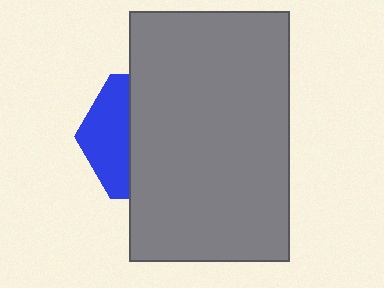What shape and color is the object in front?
The object in front is a gray rectangle.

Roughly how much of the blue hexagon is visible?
A small part of it is visible (roughly 35%).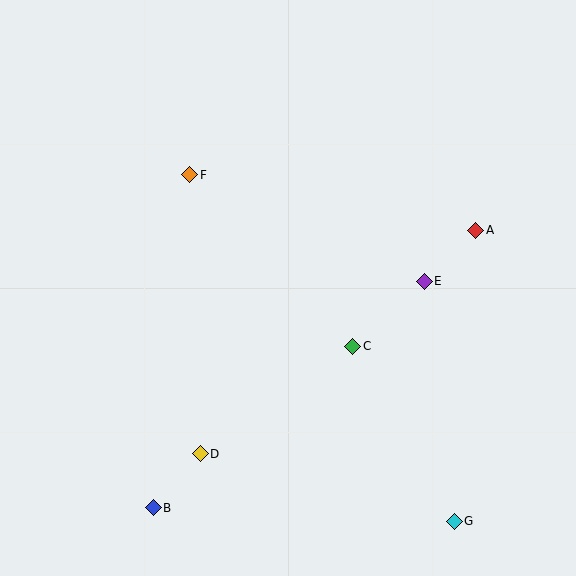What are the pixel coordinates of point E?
Point E is at (424, 281).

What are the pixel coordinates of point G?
Point G is at (455, 521).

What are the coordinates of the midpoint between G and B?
The midpoint between G and B is at (304, 514).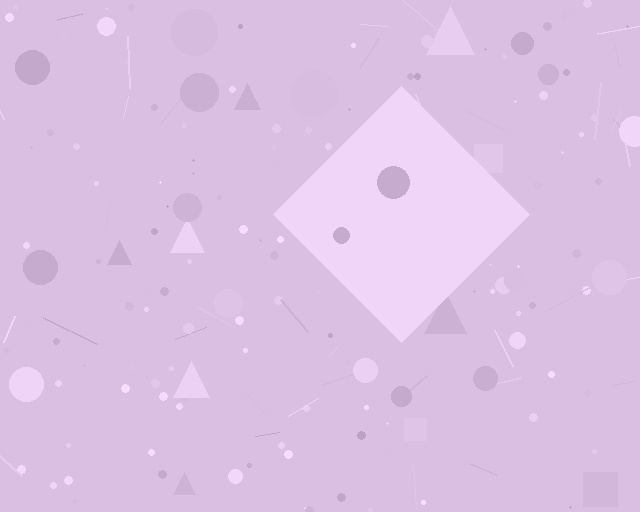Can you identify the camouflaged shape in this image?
The camouflaged shape is a diamond.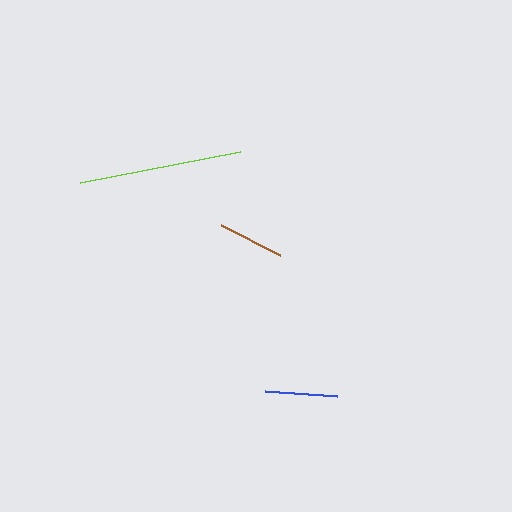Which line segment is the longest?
The lime line is the longest at approximately 164 pixels.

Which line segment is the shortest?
The brown line is the shortest at approximately 66 pixels.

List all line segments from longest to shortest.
From longest to shortest: lime, blue, brown.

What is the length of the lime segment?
The lime segment is approximately 164 pixels long.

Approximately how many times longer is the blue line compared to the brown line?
The blue line is approximately 1.1 times the length of the brown line.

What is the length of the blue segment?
The blue segment is approximately 72 pixels long.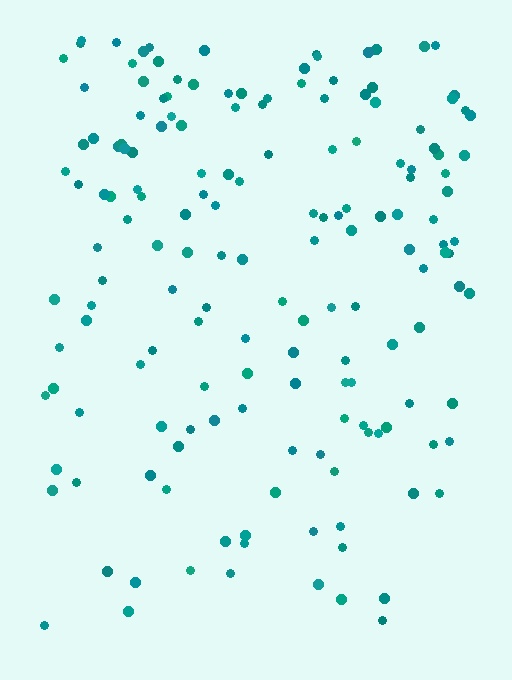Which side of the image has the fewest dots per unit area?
The bottom.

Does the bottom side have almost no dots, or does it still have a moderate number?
Still a moderate number, just noticeably fewer than the top.